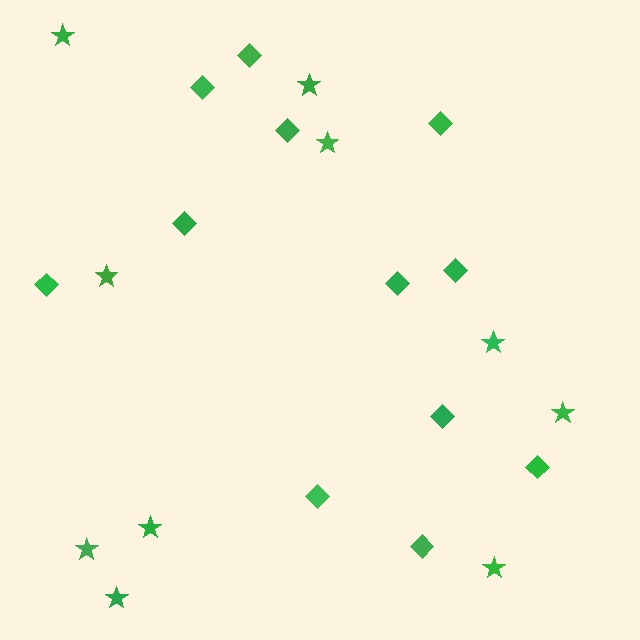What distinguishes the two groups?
There are 2 groups: one group of stars (10) and one group of diamonds (12).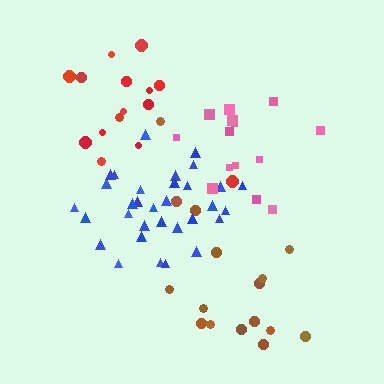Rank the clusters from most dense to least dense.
blue, pink, red, brown.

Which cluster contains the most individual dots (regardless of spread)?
Blue (32).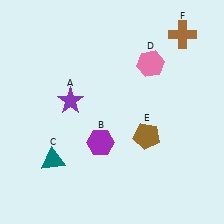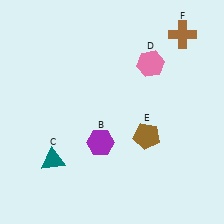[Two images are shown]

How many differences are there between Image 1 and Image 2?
There is 1 difference between the two images.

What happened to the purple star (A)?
The purple star (A) was removed in Image 2. It was in the top-left area of Image 1.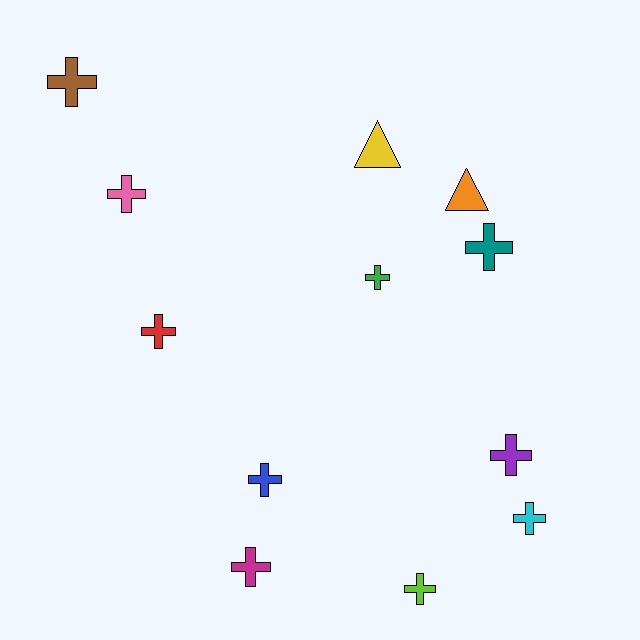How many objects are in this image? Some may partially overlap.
There are 12 objects.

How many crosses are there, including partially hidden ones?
There are 10 crosses.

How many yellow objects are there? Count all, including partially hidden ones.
There is 1 yellow object.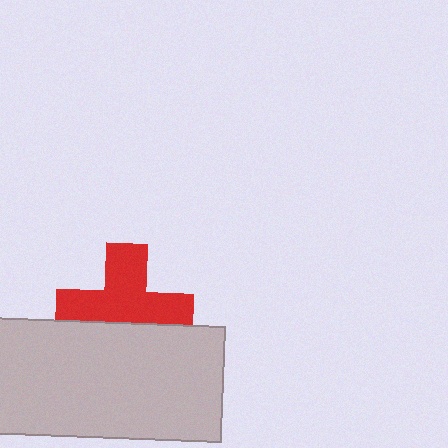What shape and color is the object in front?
The object in front is a light gray rectangle.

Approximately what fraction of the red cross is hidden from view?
Roughly 37% of the red cross is hidden behind the light gray rectangle.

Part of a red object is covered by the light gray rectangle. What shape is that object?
It is a cross.